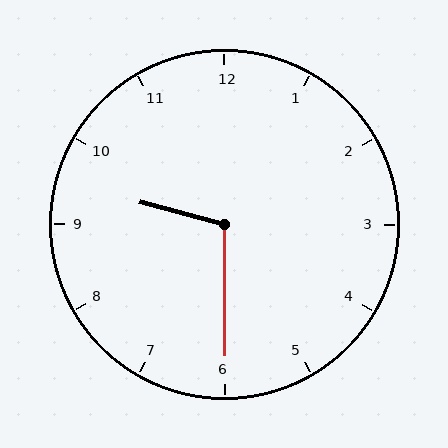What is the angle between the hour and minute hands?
Approximately 105 degrees.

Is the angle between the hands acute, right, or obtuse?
It is obtuse.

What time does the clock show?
9:30.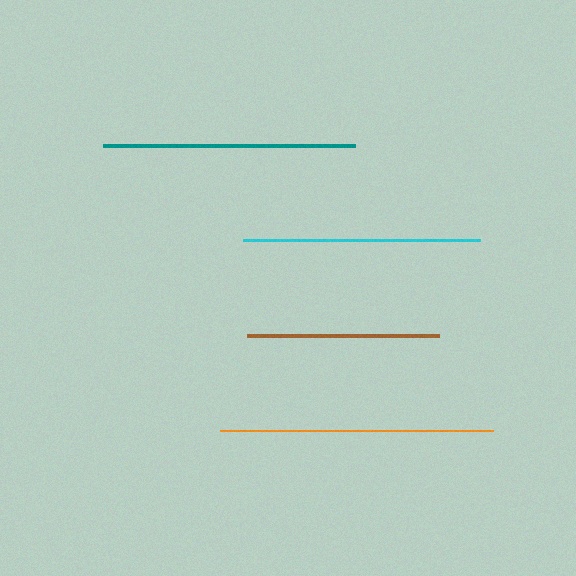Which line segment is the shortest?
The brown line is the shortest at approximately 192 pixels.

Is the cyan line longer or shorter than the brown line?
The cyan line is longer than the brown line.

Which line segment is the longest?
The orange line is the longest at approximately 272 pixels.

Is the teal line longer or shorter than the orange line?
The orange line is longer than the teal line.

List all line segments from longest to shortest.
From longest to shortest: orange, teal, cyan, brown.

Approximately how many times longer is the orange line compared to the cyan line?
The orange line is approximately 1.2 times the length of the cyan line.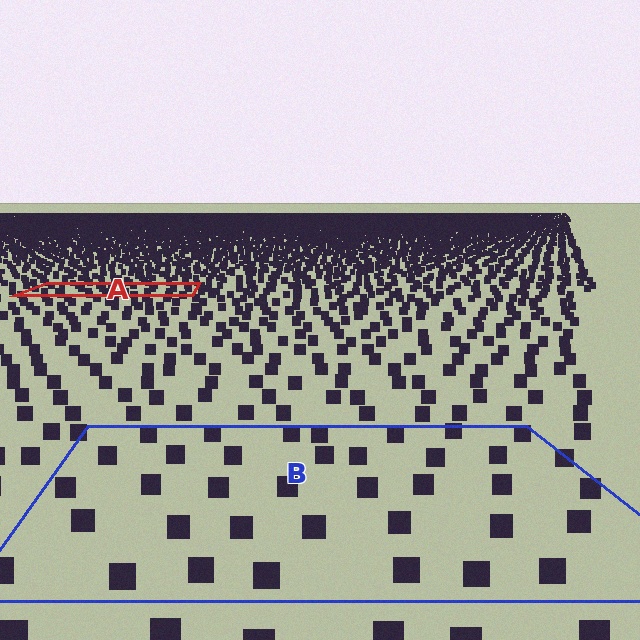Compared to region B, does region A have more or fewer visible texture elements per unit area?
Region A has more texture elements per unit area — they are packed more densely because it is farther away.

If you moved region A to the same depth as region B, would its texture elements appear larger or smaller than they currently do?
They would appear larger. At a closer depth, the same texture elements are projected at a bigger on-screen size.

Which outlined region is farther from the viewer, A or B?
Region A is farther from the viewer — the texture elements inside it appear smaller and more densely packed.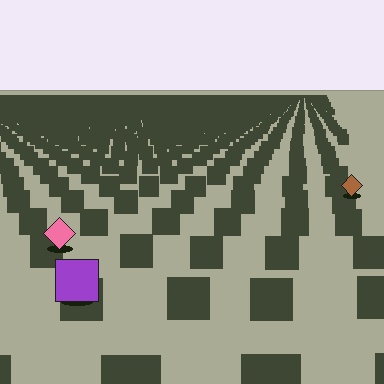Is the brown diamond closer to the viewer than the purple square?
No. The purple square is closer — you can tell from the texture gradient: the ground texture is coarser near it.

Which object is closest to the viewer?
The purple square is closest. The texture marks near it are larger and more spread out.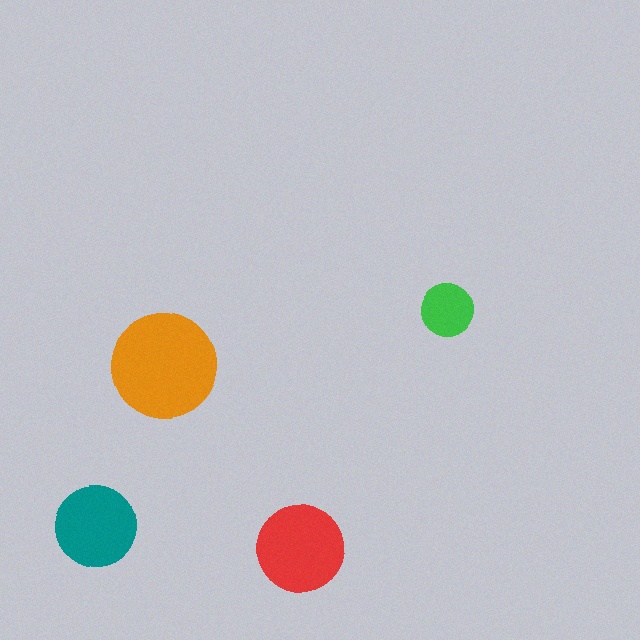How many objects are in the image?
There are 4 objects in the image.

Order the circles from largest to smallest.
the orange one, the red one, the teal one, the green one.